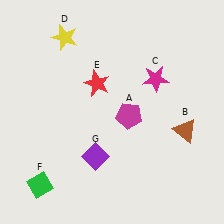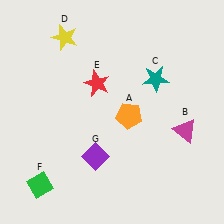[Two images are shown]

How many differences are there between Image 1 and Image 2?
There are 3 differences between the two images.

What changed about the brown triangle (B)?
In Image 1, B is brown. In Image 2, it changed to magenta.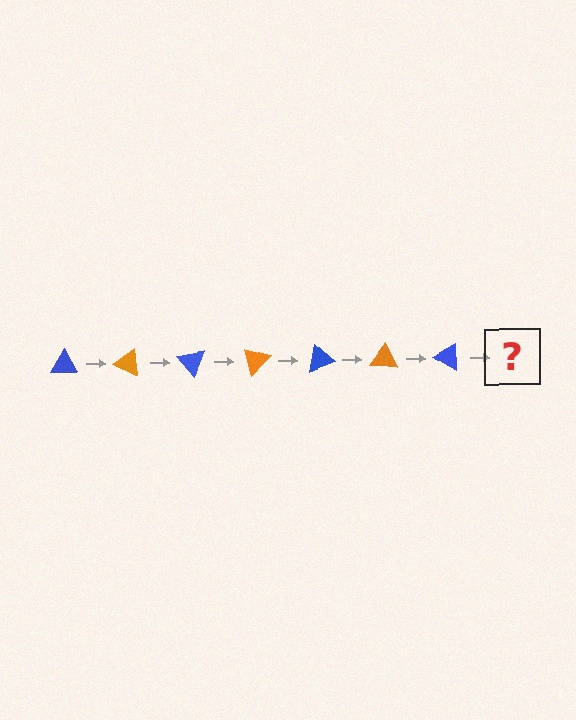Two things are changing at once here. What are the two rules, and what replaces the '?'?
The two rules are that it rotates 25 degrees each step and the color cycles through blue and orange. The '?' should be an orange triangle, rotated 175 degrees from the start.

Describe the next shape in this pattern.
It should be an orange triangle, rotated 175 degrees from the start.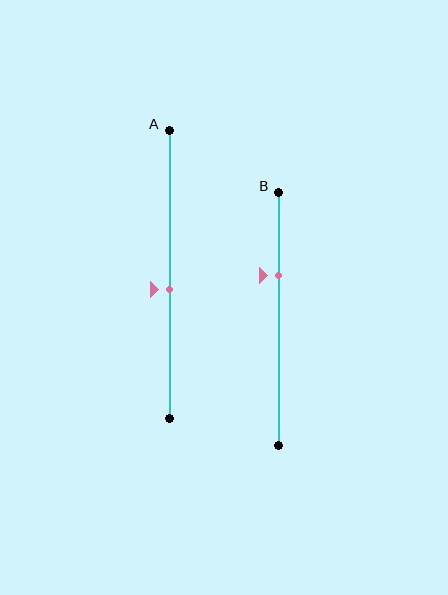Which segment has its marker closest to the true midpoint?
Segment A has its marker closest to the true midpoint.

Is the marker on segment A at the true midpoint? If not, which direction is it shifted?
No, the marker on segment A is shifted downward by about 5% of the segment length.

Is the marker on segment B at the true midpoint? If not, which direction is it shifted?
No, the marker on segment B is shifted upward by about 17% of the segment length.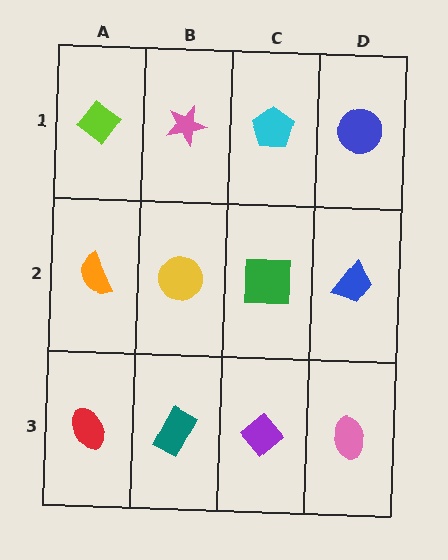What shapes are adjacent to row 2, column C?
A cyan pentagon (row 1, column C), a purple diamond (row 3, column C), a yellow circle (row 2, column B), a blue trapezoid (row 2, column D).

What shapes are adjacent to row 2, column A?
A lime diamond (row 1, column A), a red ellipse (row 3, column A), a yellow circle (row 2, column B).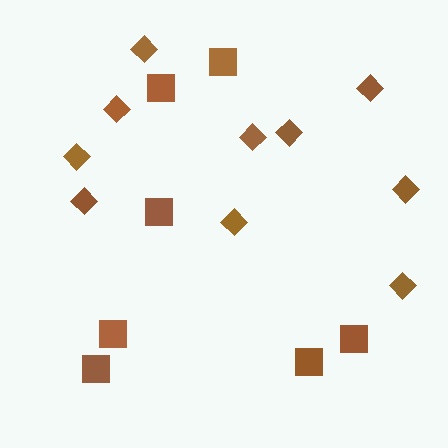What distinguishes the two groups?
There are 2 groups: one group of squares (7) and one group of diamonds (10).